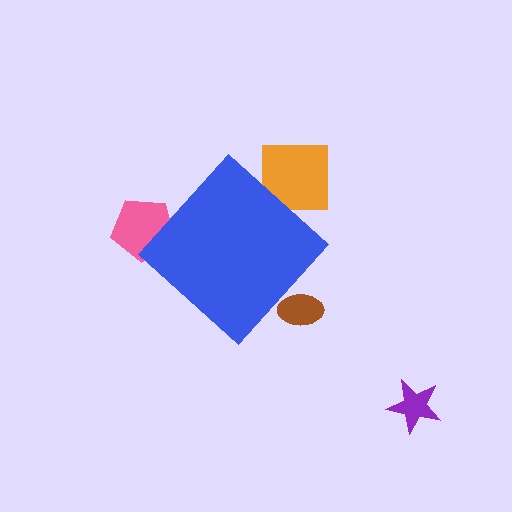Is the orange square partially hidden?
Yes, the orange square is partially hidden behind the blue diamond.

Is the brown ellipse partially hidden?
Yes, the brown ellipse is partially hidden behind the blue diamond.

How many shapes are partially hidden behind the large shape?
3 shapes are partially hidden.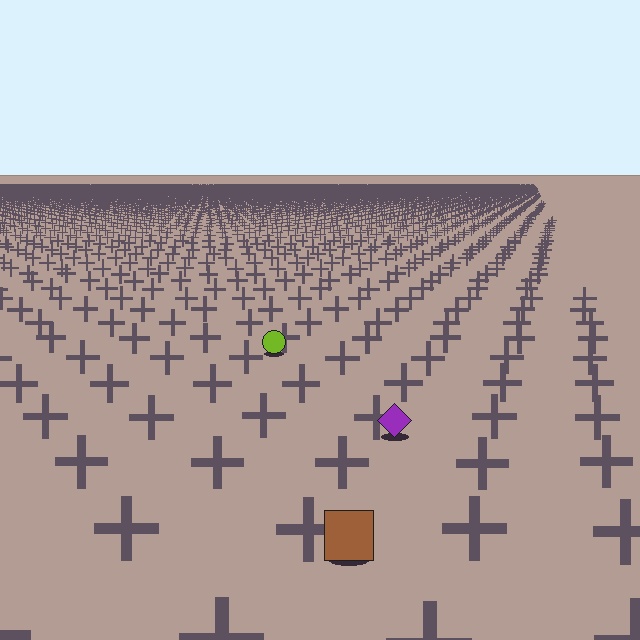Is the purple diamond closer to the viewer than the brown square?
No. The brown square is closer — you can tell from the texture gradient: the ground texture is coarser near it.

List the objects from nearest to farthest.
From nearest to farthest: the brown square, the purple diamond, the lime circle.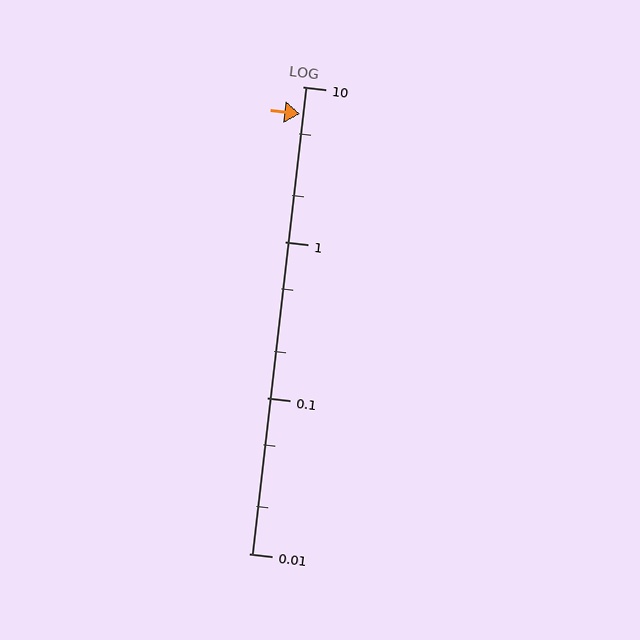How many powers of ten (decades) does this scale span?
The scale spans 3 decades, from 0.01 to 10.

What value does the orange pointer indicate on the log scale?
The pointer indicates approximately 6.7.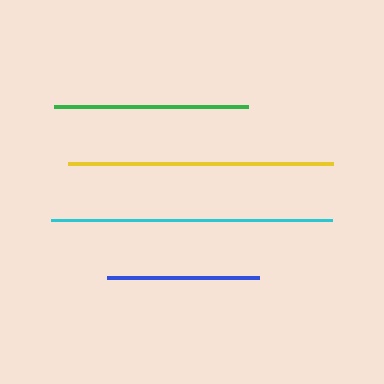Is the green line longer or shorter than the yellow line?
The yellow line is longer than the green line.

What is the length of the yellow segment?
The yellow segment is approximately 265 pixels long.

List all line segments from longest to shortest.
From longest to shortest: cyan, yellow, green, blue.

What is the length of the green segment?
The green segment is approximately 193 pixels long.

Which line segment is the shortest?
The blue line is the shortest at approximately 152 pixels.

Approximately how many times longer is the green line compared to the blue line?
The green line is approximately 1.3 times the length of the blue line.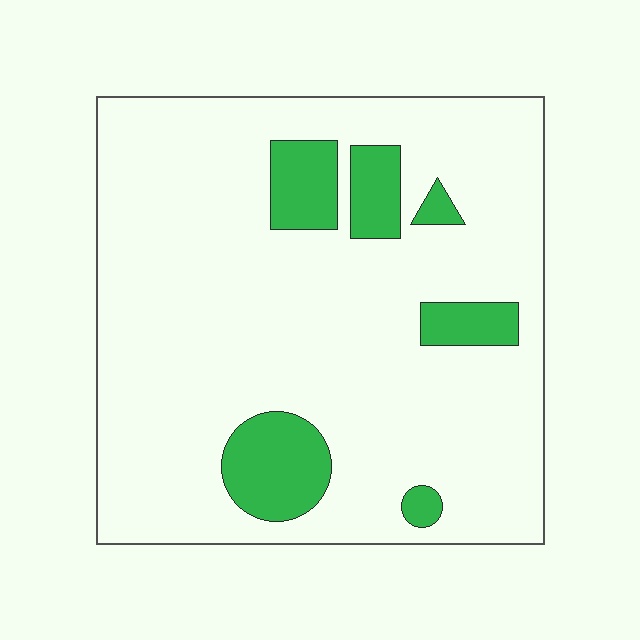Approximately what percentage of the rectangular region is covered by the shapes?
Approximately 15%.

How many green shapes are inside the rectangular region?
6.